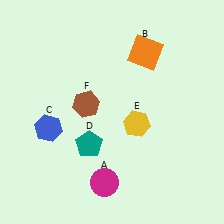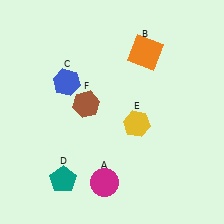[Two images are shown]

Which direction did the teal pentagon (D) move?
The teal pentagon (D) moved down.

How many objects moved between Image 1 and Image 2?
2 objects moved between the two images.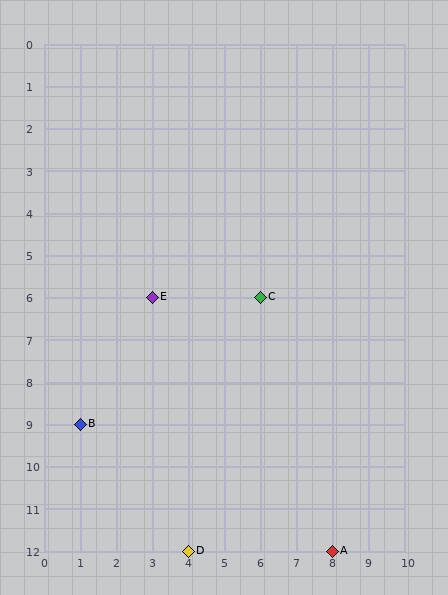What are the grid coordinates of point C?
Point C is at grid coordinates (6, 6).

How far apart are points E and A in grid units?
Points E and A are 5 columns and 6 rows apart (about 7.8 grid units diagonally).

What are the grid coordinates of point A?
Point A is at grid coordinates (8, 12).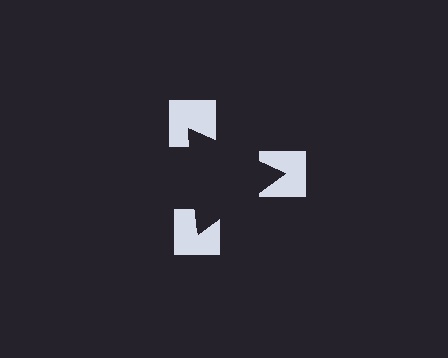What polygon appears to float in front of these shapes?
An illusory triangle — its edges are inferred from the aligned wedge cuts in the notched squares, not physically drawn.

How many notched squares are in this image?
There are 3 — one at each vertex of the illusory triangle.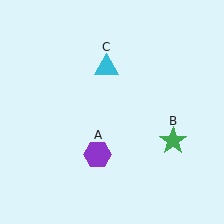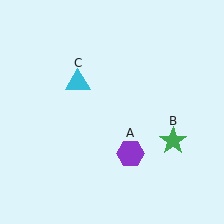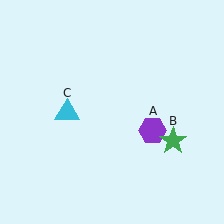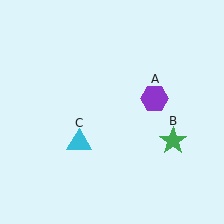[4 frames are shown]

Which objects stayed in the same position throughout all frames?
Green star (object B) remained stationary.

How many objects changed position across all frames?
2 objects changed position: purple hexagon (object A), cyan triangle (object C).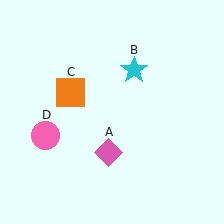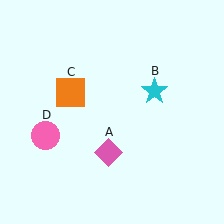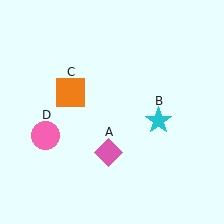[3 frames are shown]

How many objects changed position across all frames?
1 object changed position: cyan star (object B).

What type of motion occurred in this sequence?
The cyan star (object B) rotated clockwise around the center of the scene.